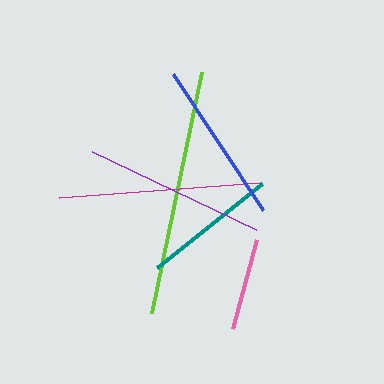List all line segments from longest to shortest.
From longest to shortest: lime, magenta, purple, blue, teal, pink.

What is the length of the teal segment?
The teal segment is approximately 135 pixels long.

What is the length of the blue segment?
The blue segment is approximately 163 pixels long.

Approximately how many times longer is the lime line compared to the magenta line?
The lime line is approximately 1.2 times the length of the magenta line.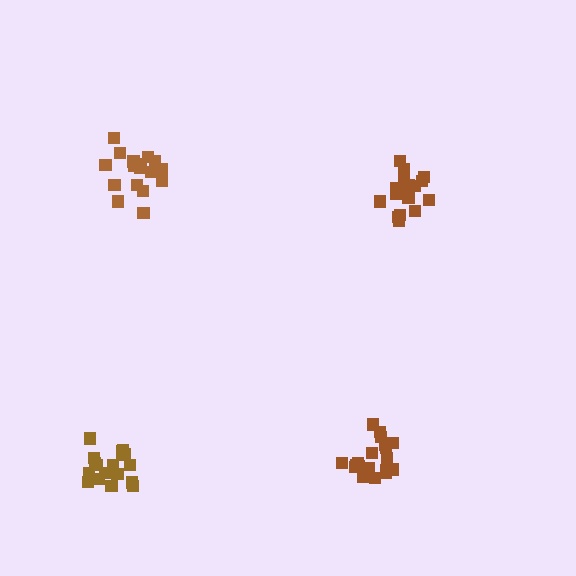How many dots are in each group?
Group 1: 20 dots, Group 2: 18 dots, Group 3: 18 dots, Group 4: 19 dots (75 total).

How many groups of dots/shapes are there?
There are 4 groups.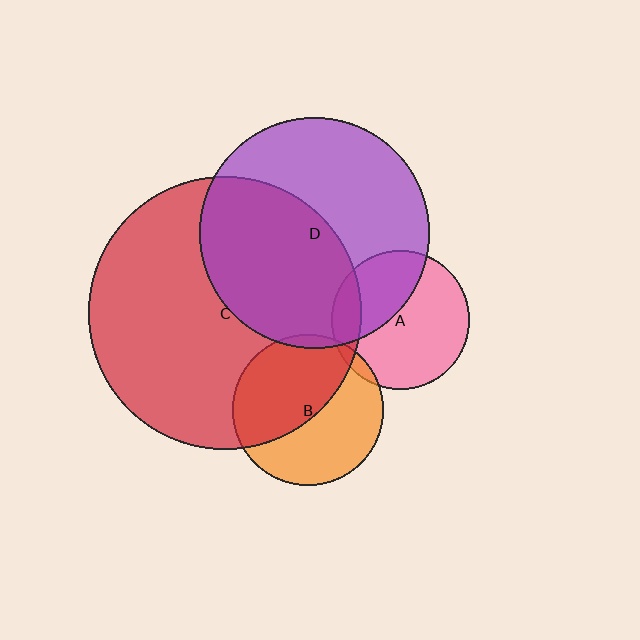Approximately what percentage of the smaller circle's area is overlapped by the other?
Approximately 50%.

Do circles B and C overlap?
Yes.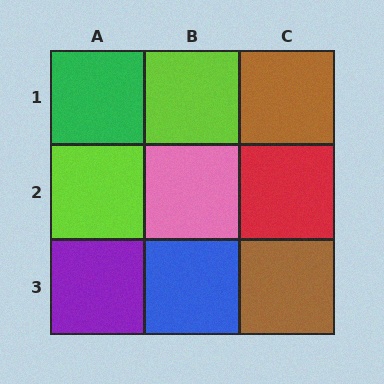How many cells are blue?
1 cell is blue.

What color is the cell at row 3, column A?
Purple.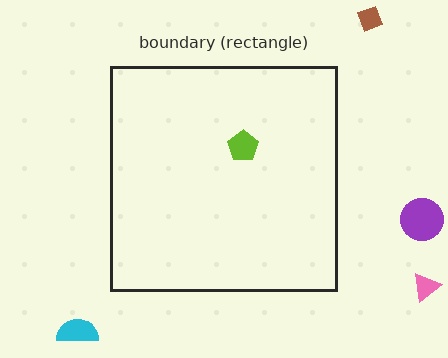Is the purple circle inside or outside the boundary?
Outside.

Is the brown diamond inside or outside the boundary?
Outside.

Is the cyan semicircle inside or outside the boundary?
Outside.